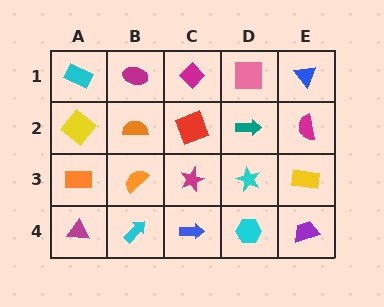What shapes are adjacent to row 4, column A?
An orange rectangle (row 3, column A), a cyan arrow (row 4, column B).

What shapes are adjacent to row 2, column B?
A magenta ellipse (row 1, column B), an orange semicircle (row 3, column B), a yellow diamond (row 2, column A), a red square (row 2, column C).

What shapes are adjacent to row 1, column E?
A magenta semicircle (row 2, column E), a pink square (row 1, column D).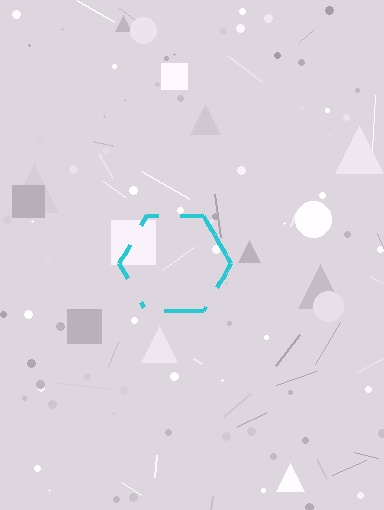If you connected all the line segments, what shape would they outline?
They would outline a hexagon.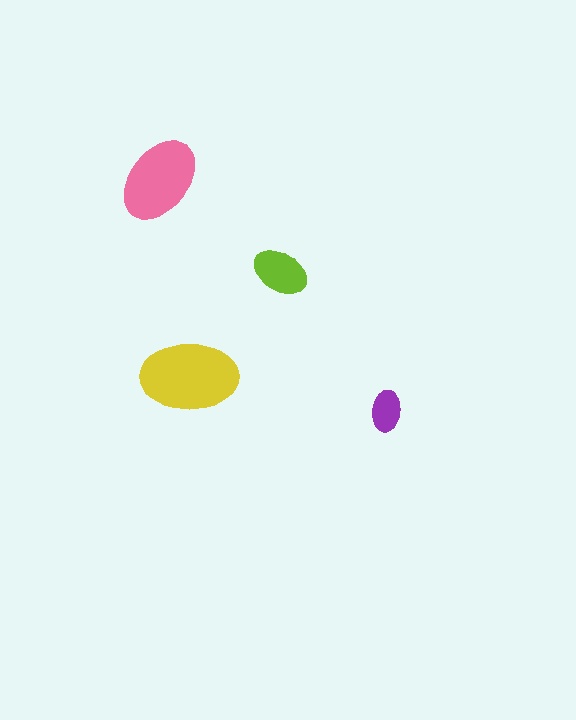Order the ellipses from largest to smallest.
the yellow one, the pink one, the lime one, the purple one.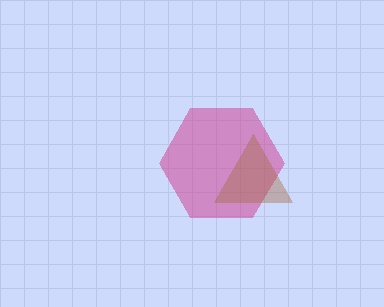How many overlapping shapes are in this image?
There are 2 overlapping shapes in the image.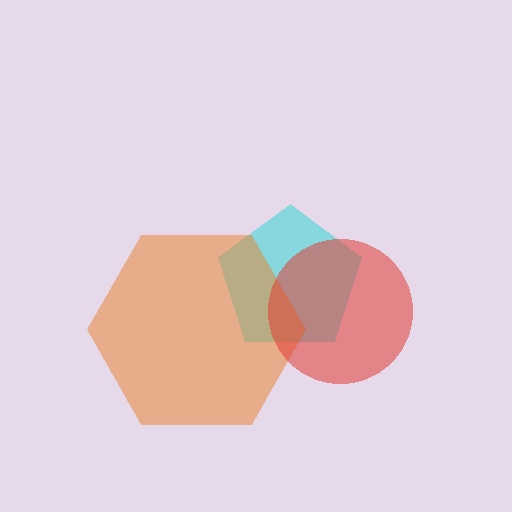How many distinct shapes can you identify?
There are 3 distinct shapes: a cyan pentagon, an orange hexagon, a red circle.